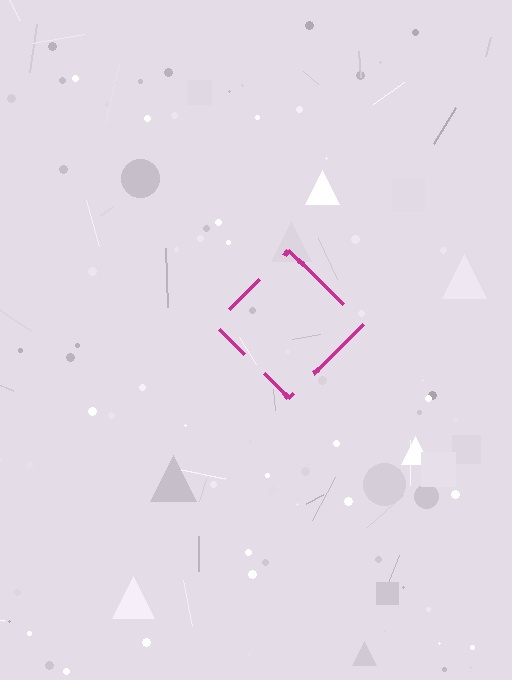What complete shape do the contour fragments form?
The contour fragments form a diamond.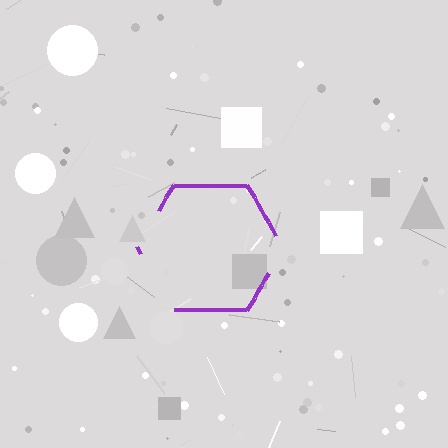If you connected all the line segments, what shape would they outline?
They would outline a hexagon.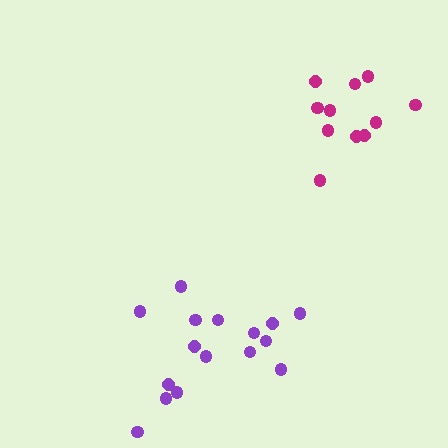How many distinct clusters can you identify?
There are 2 distinct clusters.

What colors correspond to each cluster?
The clusters are colored: purple, magenta.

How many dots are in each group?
Group 1: 16 dots, Group 2: 11 dots (27 total).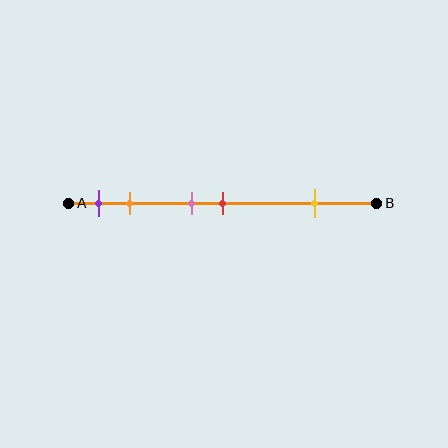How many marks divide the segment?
There are 5 marks dividing the segment.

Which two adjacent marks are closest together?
The pink and red marks are the closest adjacent pair.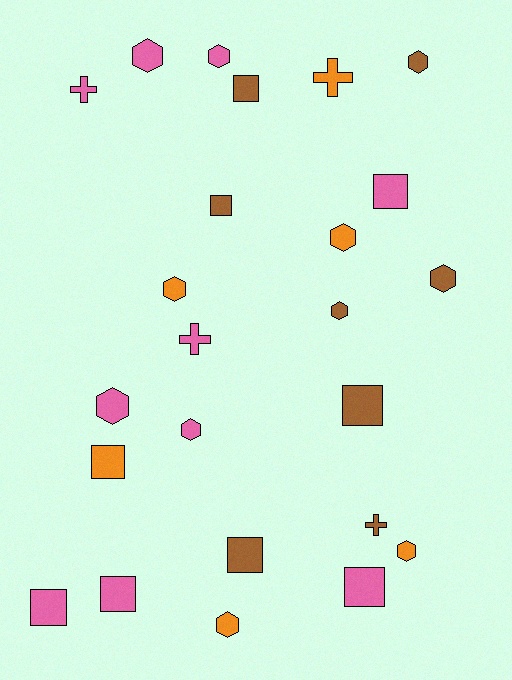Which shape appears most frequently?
Hexagon, with 11 objects.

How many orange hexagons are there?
There are 4 orange hexagons.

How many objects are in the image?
There are 24 objects.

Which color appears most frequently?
Pink, with 10 objects.